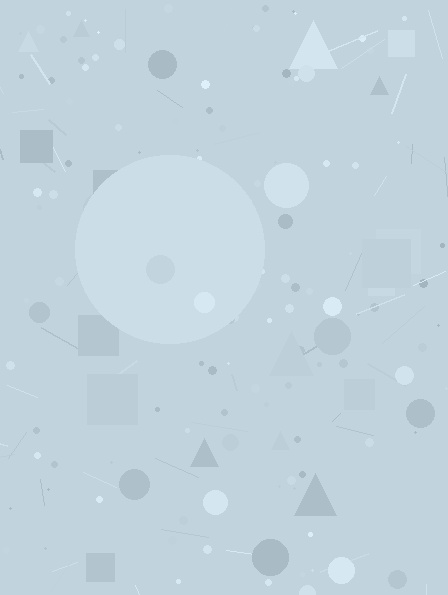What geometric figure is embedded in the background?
A circle is embedded in the background.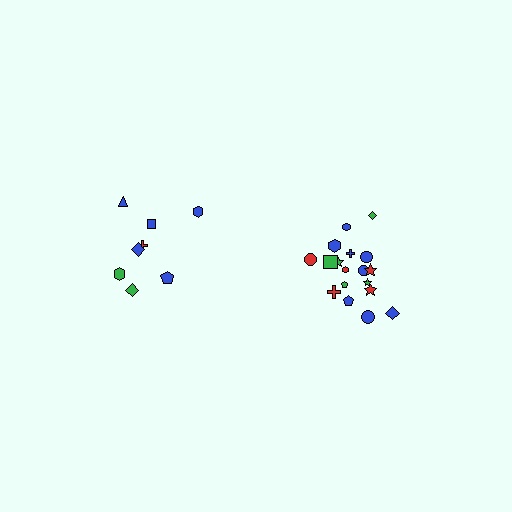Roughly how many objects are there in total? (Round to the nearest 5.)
Roughly 25 objects in total.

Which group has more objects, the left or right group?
The right group.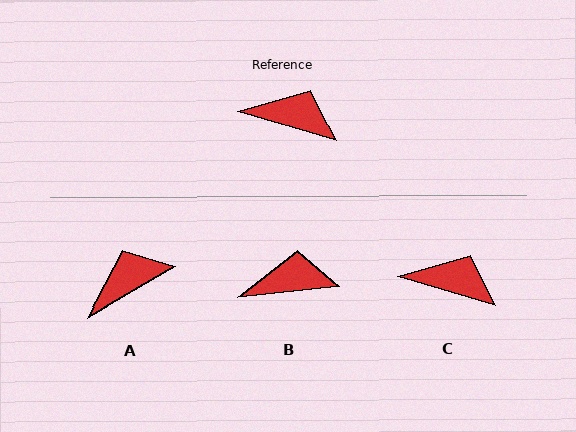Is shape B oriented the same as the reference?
No, it is off by about 22 degrees.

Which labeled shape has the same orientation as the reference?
C.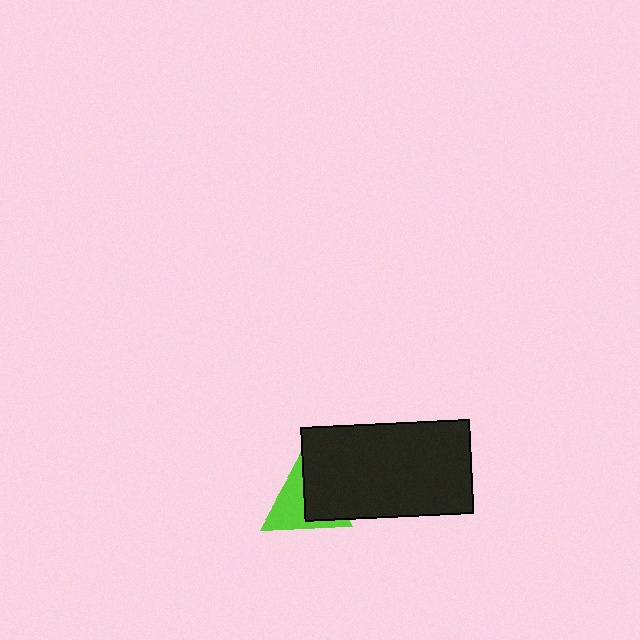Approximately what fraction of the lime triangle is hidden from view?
Roughly 45% of the lime triangle is hidden behind the black rectangle.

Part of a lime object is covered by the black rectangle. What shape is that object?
It is a triangle.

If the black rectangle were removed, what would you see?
You would see the complete lime triangle.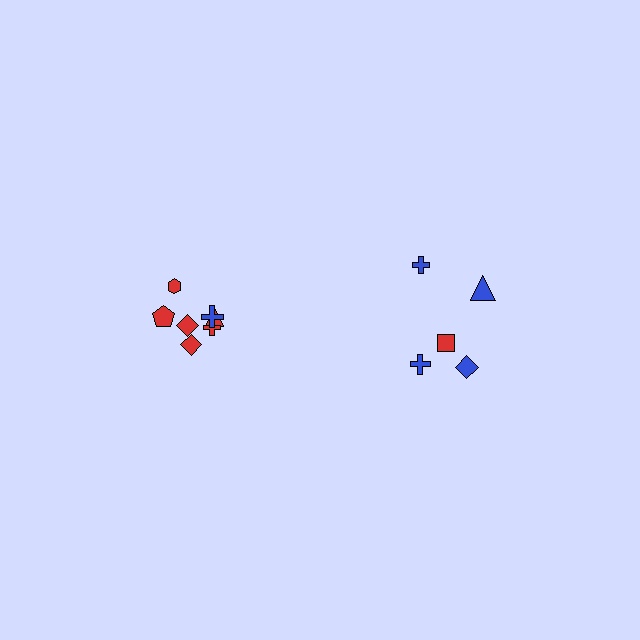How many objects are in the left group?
There are 7 objects.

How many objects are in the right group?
There are 5 objects.